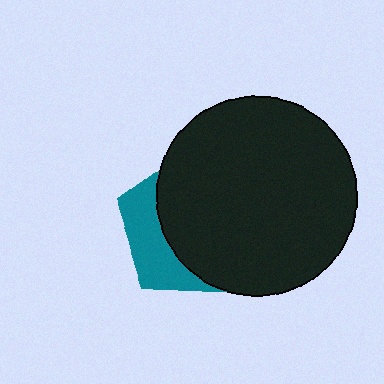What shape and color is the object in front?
The object in front is a black circle.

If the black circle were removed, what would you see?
You would see the complete teal pentagon.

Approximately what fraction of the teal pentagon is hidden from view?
Roughly 69% of the teal pentagon is hidden behind the black circle.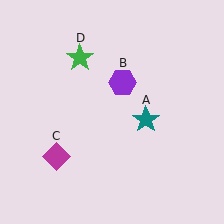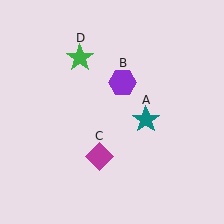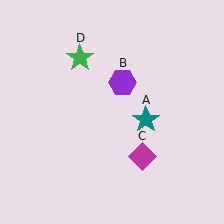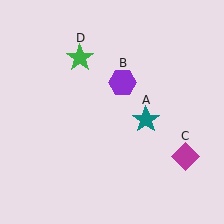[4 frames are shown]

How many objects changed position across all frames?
1 object changed position: magenta diamond (object C).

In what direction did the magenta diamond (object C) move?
The magenta diamond (object C) moved right.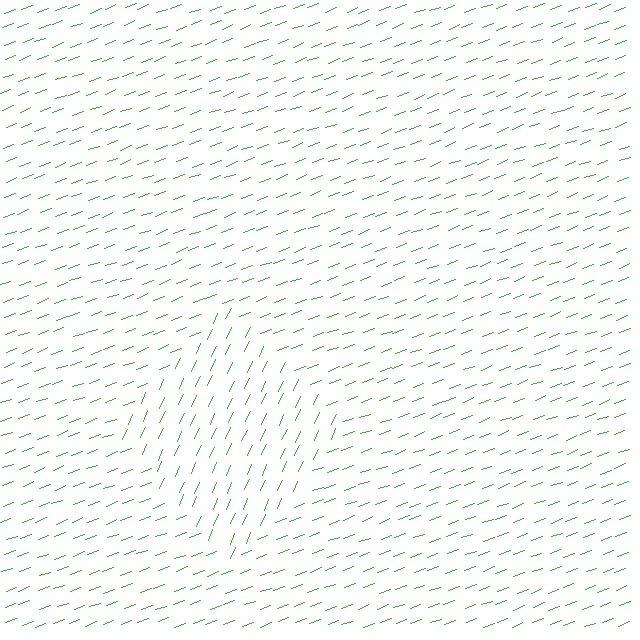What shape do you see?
I see a diamond.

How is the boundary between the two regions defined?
The boundary is defined purely by a change in line orientation (approximately 45 degrees difference). All lines are the same color and thickness.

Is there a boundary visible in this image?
Yes, there is a texture boundary formed by a change in line orientation.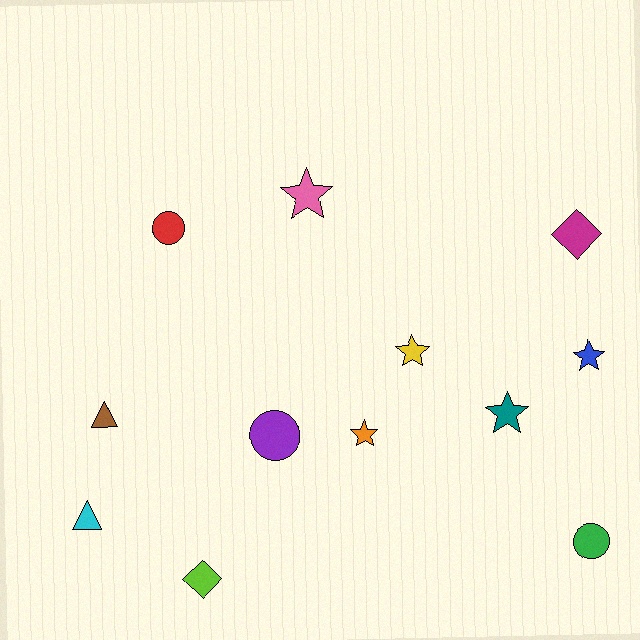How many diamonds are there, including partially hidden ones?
There are 2 diamonds.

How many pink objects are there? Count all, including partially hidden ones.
There is 1 pink object.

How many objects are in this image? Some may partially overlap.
There are 12 objects.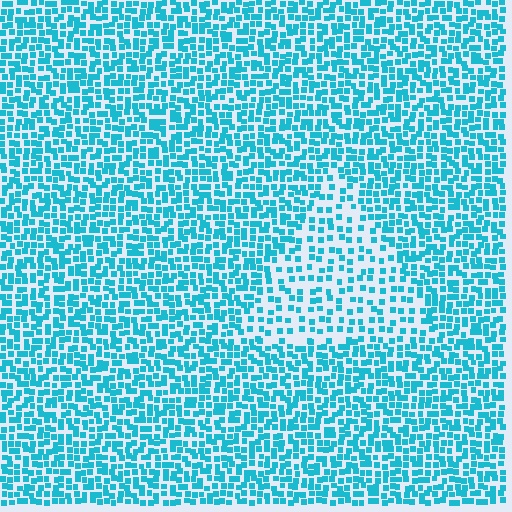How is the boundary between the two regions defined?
The boundary is defined by a change in element density (approximately 1.9x ratio). All elements are the same color, size, and shape.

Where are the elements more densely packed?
The elements are more densely packed outside the triangle boundary.